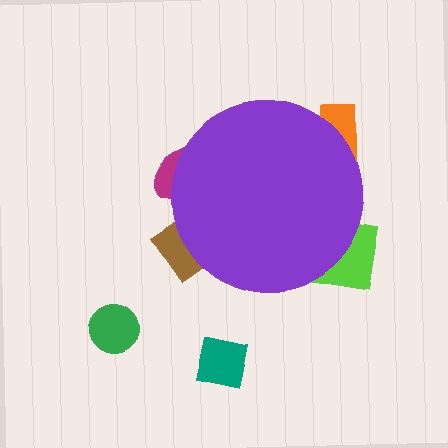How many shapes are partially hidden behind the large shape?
4 shapes are partially hidden.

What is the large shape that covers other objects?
A purple circle.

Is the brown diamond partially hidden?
Yes, the brown diamond is partially hidden behind the purple circle.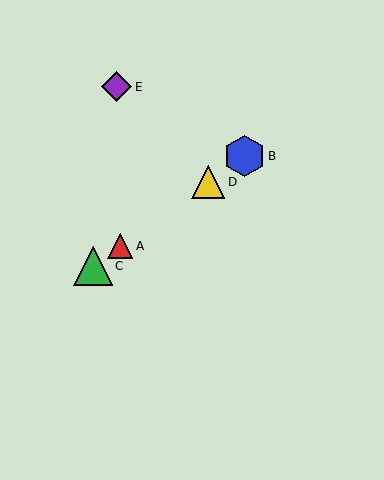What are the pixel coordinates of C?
Object C is at (93, 266).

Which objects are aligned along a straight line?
Objects A, B, C, D are aligned along a straight line.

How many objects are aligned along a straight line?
4 objects (A, B, C, D) are aligned along a straight line.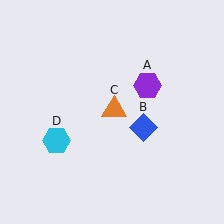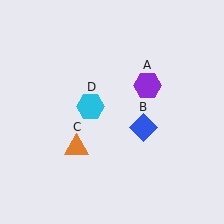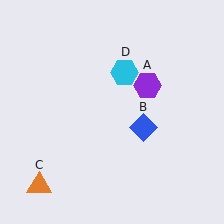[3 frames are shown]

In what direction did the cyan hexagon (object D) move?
The cyan hexagon (object D) moved up and to the right.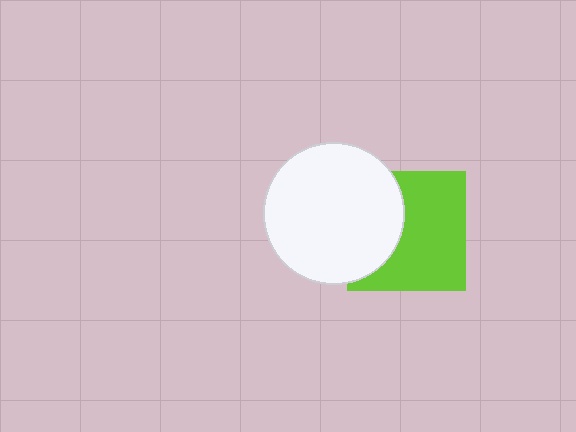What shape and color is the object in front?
The object in front is a white circle.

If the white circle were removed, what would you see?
You would see the complete lime square.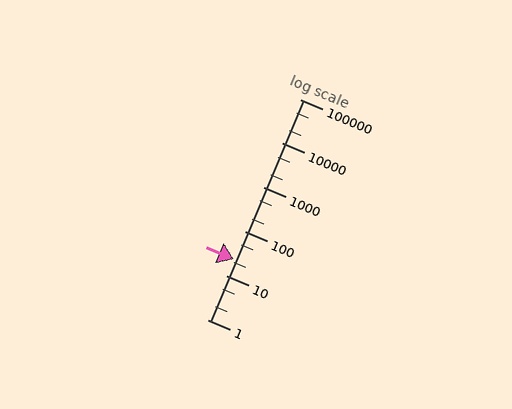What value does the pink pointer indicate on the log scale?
The pointer indicates approximately 24.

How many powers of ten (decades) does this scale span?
The scale spans 5 decades, from 1 to 100000.